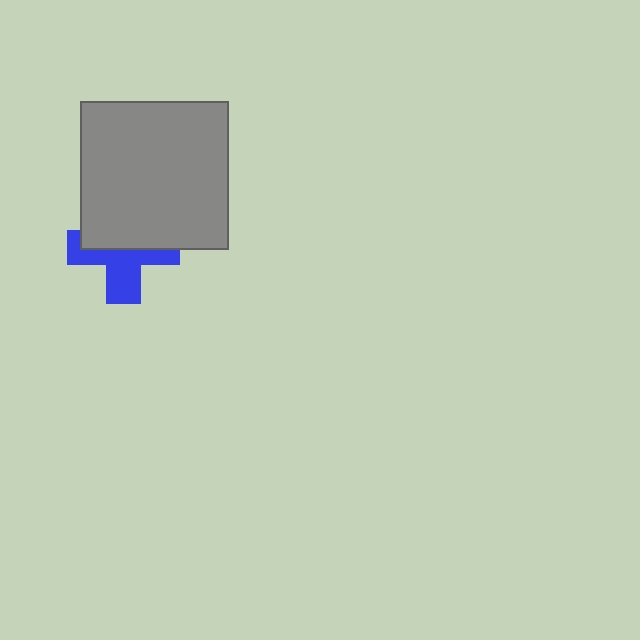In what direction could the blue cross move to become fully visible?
The blue cross could move down. That would shift it out from behind the gray square entirely.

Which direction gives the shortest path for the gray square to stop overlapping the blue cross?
Moving up gives the shortest separation.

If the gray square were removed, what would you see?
You would see the complete blue cross.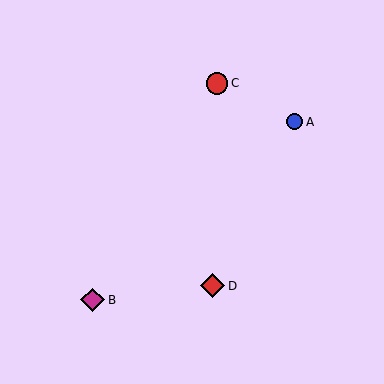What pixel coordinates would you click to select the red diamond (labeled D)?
Click at (213, 286) to select the red diamond D.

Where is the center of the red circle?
The center of the red circle is at (217, 83).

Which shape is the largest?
The red diamond (labeled D) is the largest.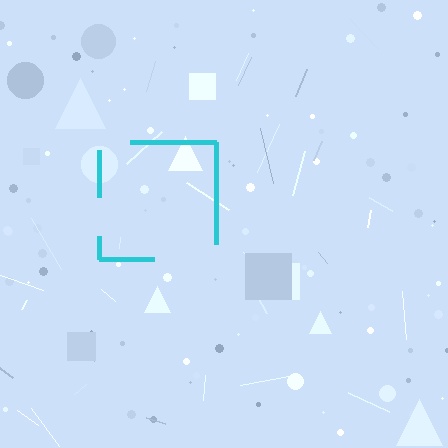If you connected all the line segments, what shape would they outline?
They would outline a square.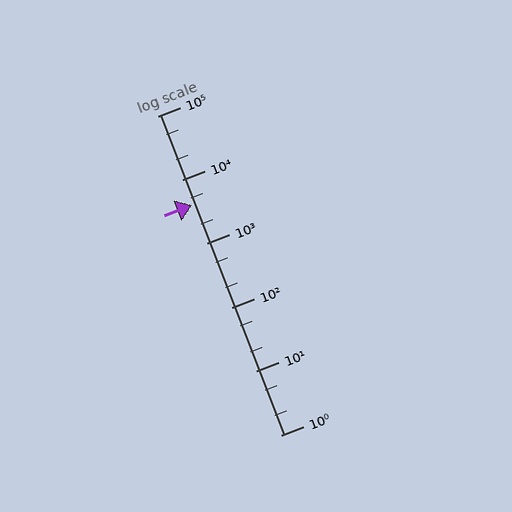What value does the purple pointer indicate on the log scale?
The pointer indicates approximately 4000.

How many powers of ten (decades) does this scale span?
The scale spans 5 decades, from 1 to 100000.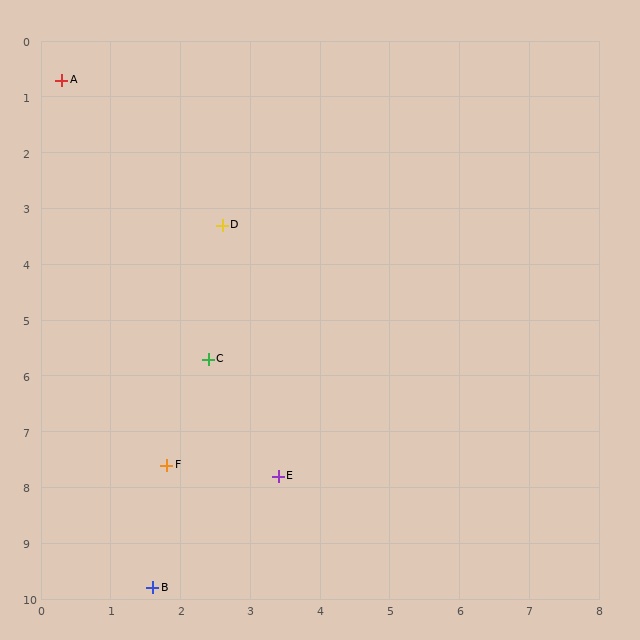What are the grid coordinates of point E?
Point E is at approximately (3.4, 7.8).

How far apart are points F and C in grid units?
Points F and C are about 2.0 grid units apart.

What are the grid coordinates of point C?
Point C is at approximately (2.4, 5.7).